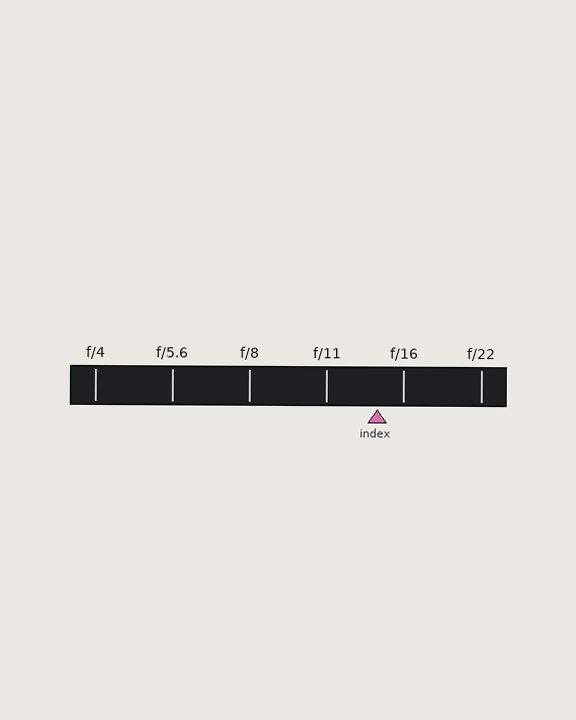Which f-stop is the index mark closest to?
The index mark is closest to f/16.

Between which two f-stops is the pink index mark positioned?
The index mark is between f/11 and f/16.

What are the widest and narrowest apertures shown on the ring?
The widest aperture shown is f/4 and the narrowest is f/22.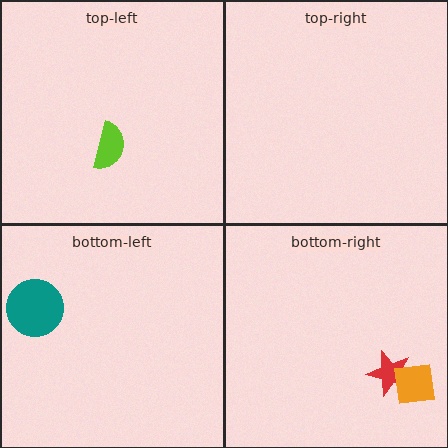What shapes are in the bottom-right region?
The red star, the orange square.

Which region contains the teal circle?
The bottom-left region.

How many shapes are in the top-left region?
1.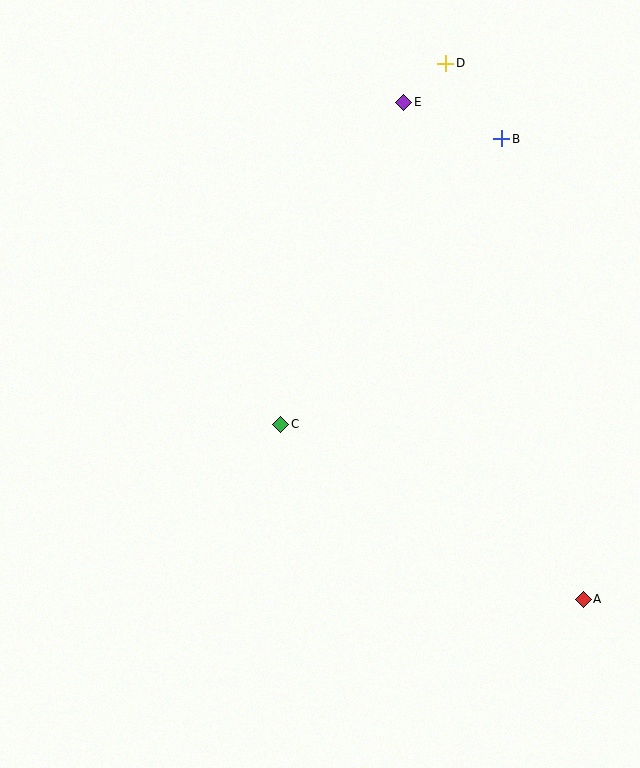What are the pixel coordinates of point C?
Point C is at (281, 424).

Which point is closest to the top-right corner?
Point B is closest to the top-right corner.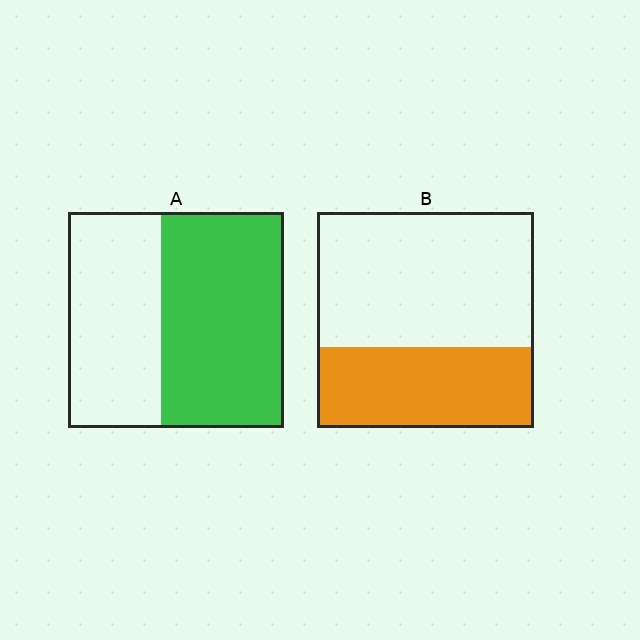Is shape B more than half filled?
No.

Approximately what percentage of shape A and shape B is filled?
A is approximately 55% and B is approximately 40%.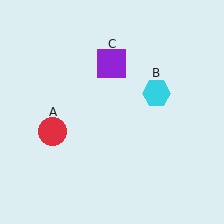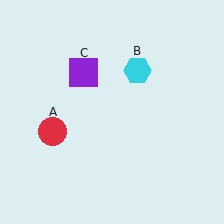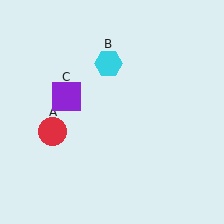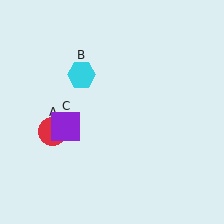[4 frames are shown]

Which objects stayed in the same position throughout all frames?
Red circle (object A) remained stationary.